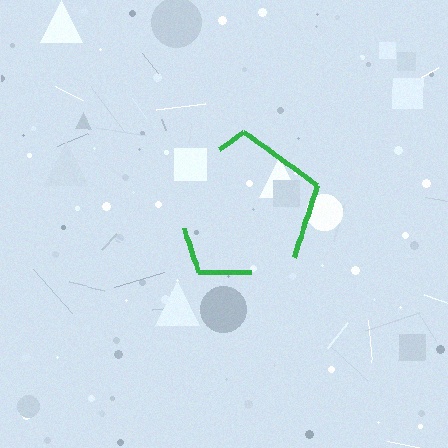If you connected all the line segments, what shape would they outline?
They would outline a pentagon.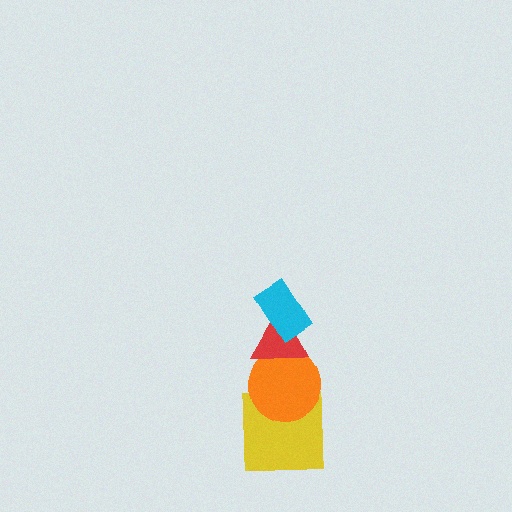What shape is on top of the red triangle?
The cyan rectangle is on top of the red triangle.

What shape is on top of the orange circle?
The red triangle is on top of the orange circle.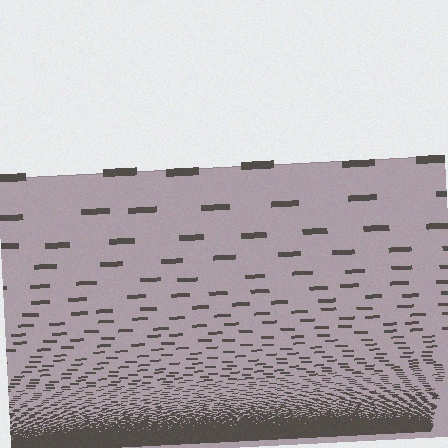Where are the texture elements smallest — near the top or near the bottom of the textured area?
Near the bottom.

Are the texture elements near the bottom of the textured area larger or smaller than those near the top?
Smaller. The gradient is inverted — elements near the bottom are smaller and denser.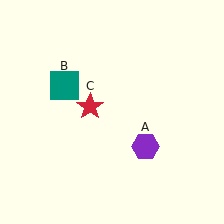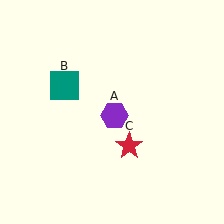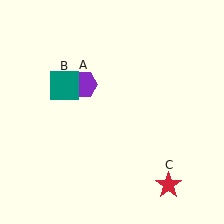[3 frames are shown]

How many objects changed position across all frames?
2 objects changed position: purple hexagon (object A), red star (object C).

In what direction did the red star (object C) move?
The red star (object C) moved down and to the right.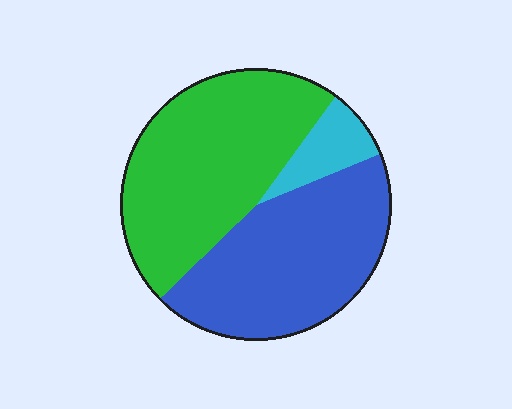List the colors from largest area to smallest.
From largest to smallest: green, blue, cyan.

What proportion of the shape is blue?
Blue covers 44% of the shape.